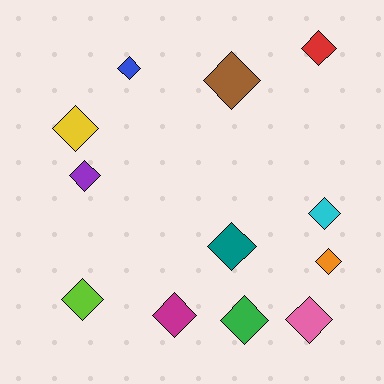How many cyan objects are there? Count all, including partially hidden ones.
There is 1 cyan object.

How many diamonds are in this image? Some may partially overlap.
There are 12 diamonds.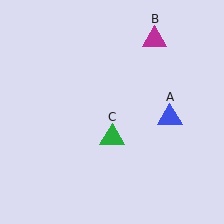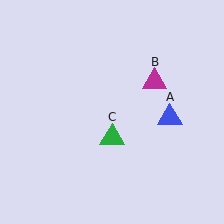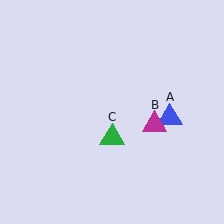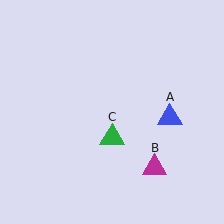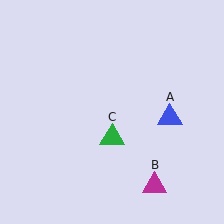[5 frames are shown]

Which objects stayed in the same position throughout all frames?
Blue triangle (object A) and green triangle (object C) remained stationary.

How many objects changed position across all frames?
1 object changed position: magenta triangle (object B).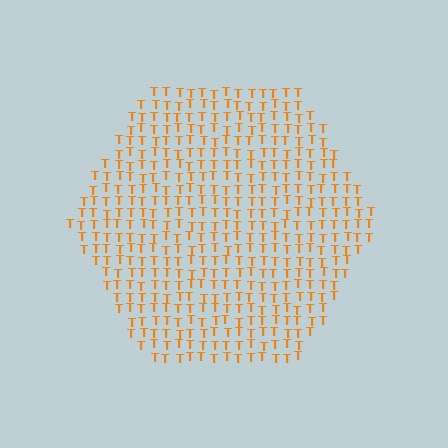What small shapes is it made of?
It is made of small letter T's.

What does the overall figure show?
The overall figure shows a hexagon.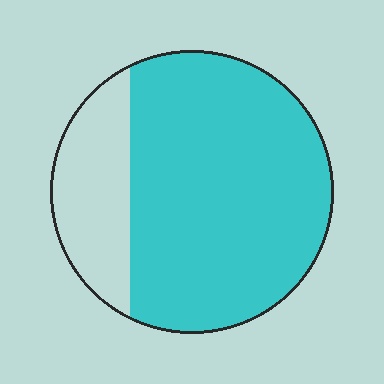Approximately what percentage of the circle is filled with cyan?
Approximately 75%.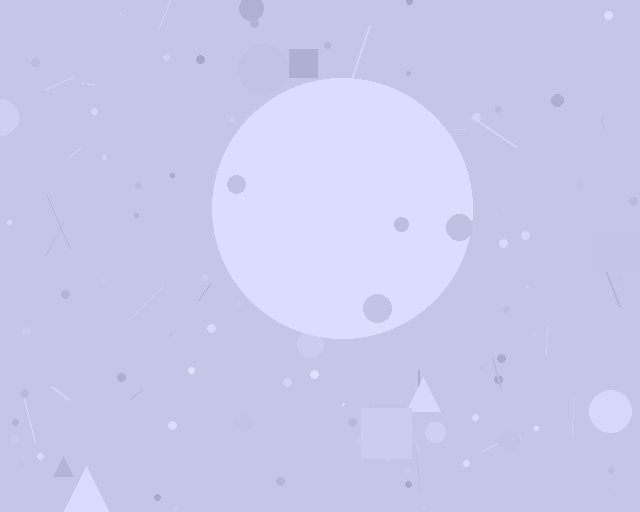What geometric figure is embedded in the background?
A circle is embedded in the background.